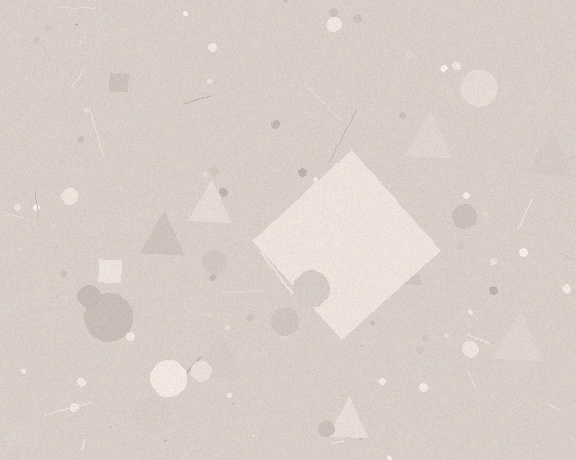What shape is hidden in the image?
A diamond is hidden in the image.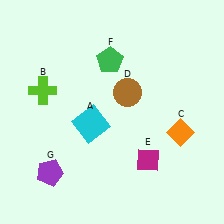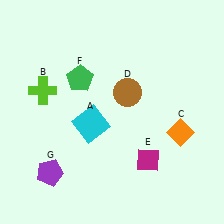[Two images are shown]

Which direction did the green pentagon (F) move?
The green pentagon (F) moved left.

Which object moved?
The green pentagon (F) moved left.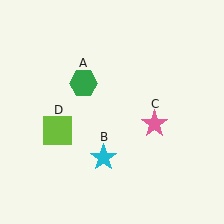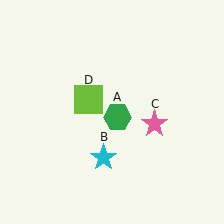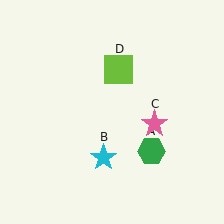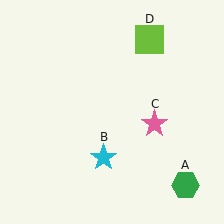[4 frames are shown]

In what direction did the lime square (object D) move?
The lime square (object D) moved up and to the right.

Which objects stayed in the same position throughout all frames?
Cyan star (object B) and pink star (object C) remained stationary.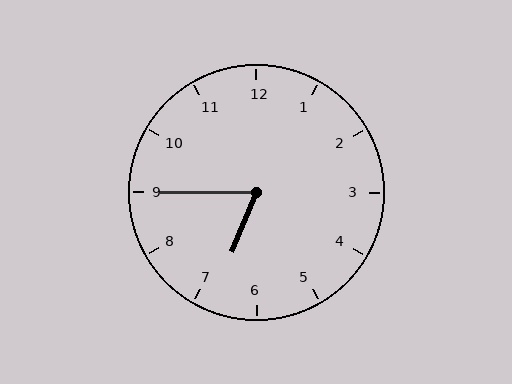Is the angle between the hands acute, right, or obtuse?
It is acute.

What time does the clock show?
6:45.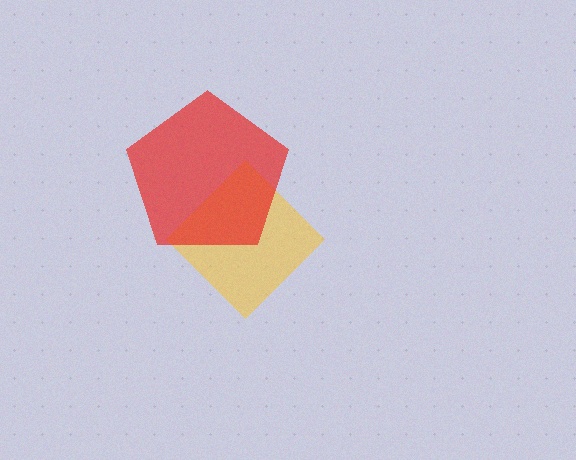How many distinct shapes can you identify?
There are 2 distinct shapes: a yellow diamond, a red pentagon.